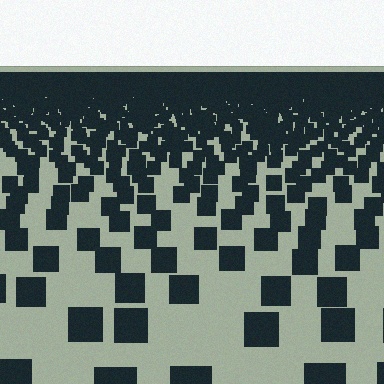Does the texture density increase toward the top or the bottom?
Density increases toward the top.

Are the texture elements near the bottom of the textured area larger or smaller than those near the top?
Larger. Near the bottom, elements are closer to the viewer and appear at a bigger on-screen size.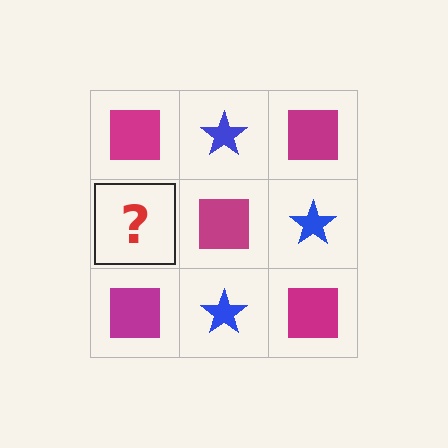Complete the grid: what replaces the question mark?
The question mark should be replaced with a blue star.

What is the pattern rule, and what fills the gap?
The rule is that it alternates magenta square and blue star in a checkerboard pattern. The gap should be filled with a blue star.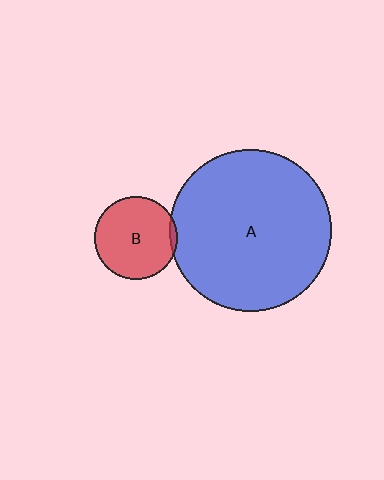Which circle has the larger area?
Circle A (blue).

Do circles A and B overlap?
Yes.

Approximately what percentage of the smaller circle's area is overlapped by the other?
Approximately 5%.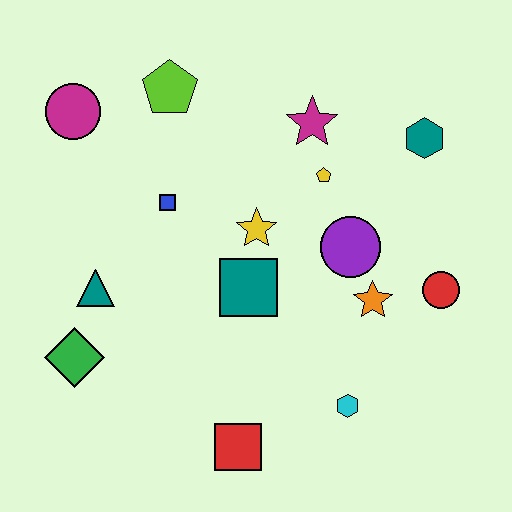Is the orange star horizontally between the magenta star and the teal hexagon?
Yes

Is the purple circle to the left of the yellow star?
No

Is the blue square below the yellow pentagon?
Yes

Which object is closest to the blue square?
The yellow star is closest to the blue square.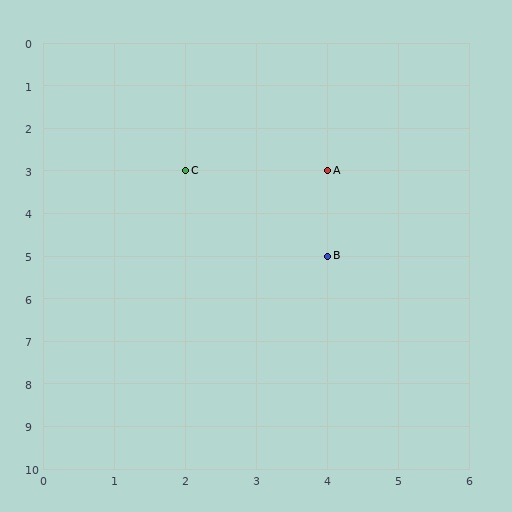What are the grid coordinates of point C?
Point C is at grid coordinates (2, 3).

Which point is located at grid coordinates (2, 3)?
Point C is at (2, 3).